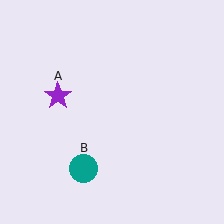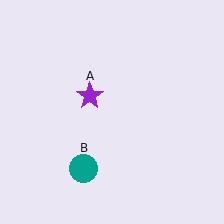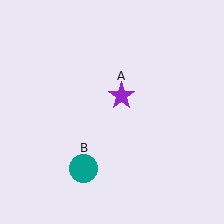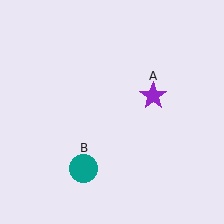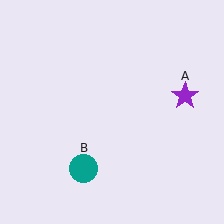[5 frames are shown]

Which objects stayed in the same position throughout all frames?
Teal circle (object B) remained stationary.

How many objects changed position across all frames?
1 object changed position: purple star (object A).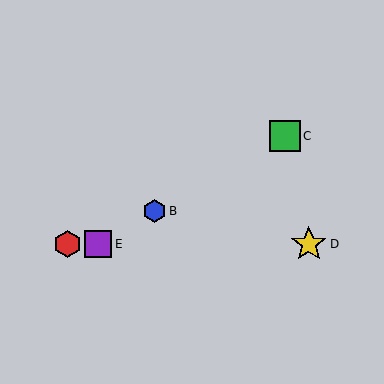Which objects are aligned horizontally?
Objects A, D, E are aligned horizontally.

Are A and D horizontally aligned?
Yes, both are at y≈244.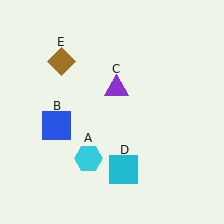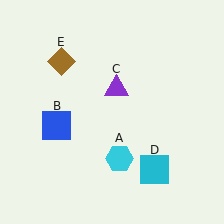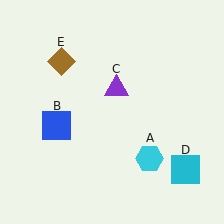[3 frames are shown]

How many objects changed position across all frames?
2 objects changed position: cyan hexagon (object A), cyan square (object D).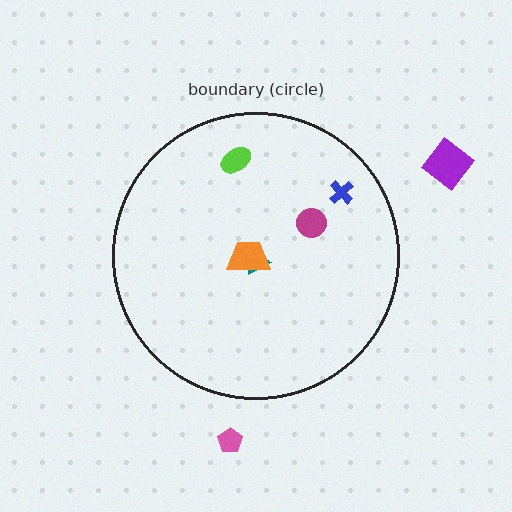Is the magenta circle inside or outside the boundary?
Inside.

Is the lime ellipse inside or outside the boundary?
Inside.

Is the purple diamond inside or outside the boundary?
Outside.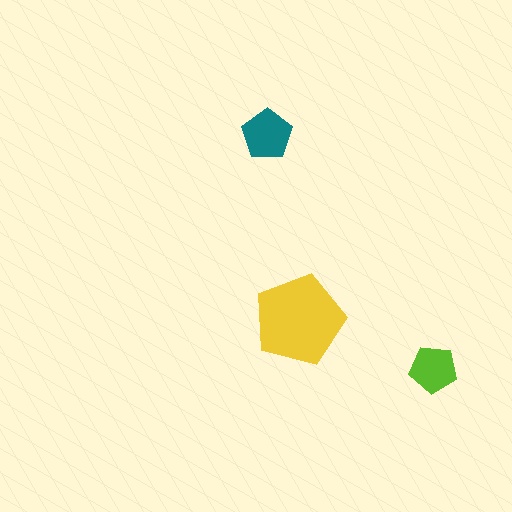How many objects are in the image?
There are 3 objects in the image.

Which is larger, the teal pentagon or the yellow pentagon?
The yellow one.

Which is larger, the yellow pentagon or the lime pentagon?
The yellow one.